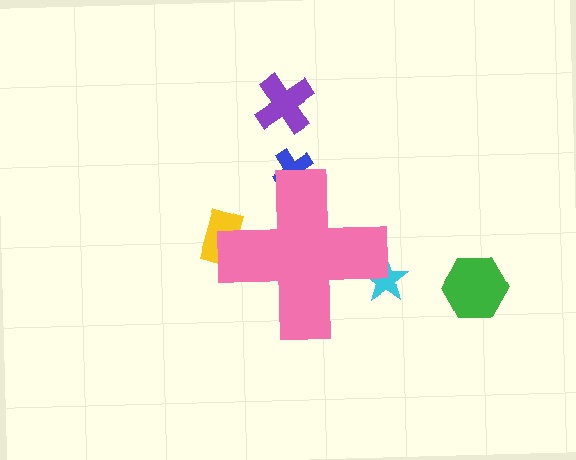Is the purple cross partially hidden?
No, the purple cross is fully visible.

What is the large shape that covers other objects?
A pink cross.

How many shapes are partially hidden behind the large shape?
3 shapes are partially hidden.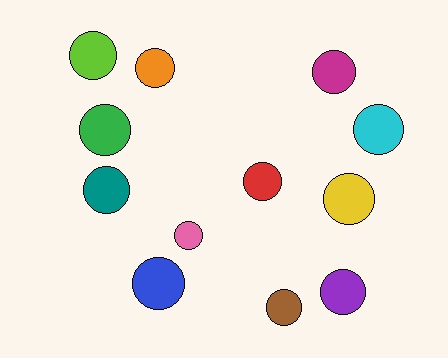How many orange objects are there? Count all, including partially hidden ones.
There is 1 orange object.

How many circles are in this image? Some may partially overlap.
There are 12 circles.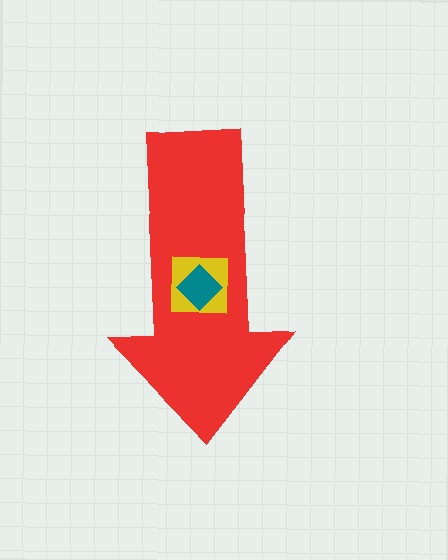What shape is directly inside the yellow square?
The teal diamond.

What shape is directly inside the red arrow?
The yellow square.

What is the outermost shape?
The red arrow.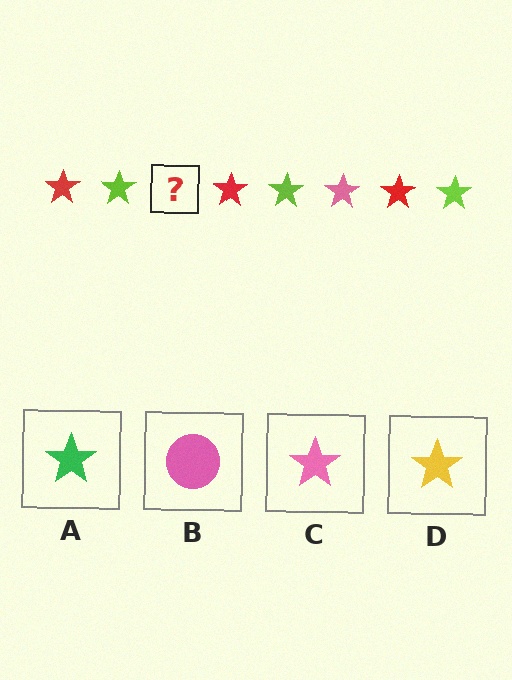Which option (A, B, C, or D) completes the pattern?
C.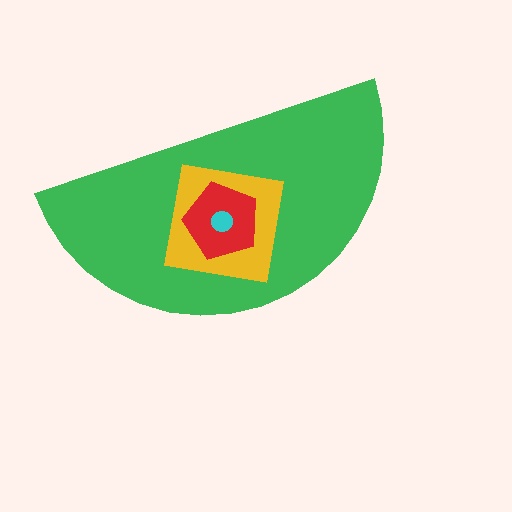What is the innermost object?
The cyan circle.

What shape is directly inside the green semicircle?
The yellow square.